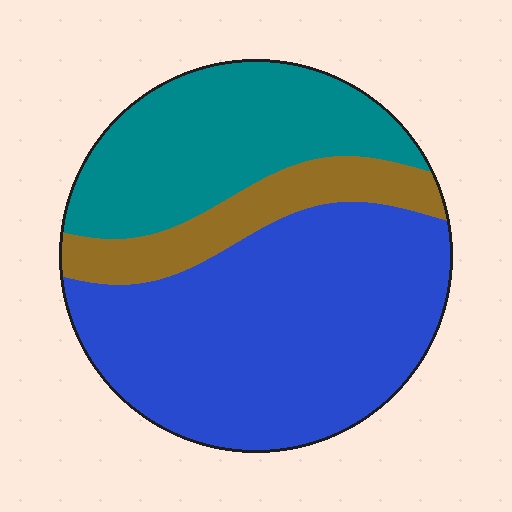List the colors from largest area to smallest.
From largest to smallest: blue, teal, brown.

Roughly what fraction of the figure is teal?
Teal takes up between a quarter and a half of the figure.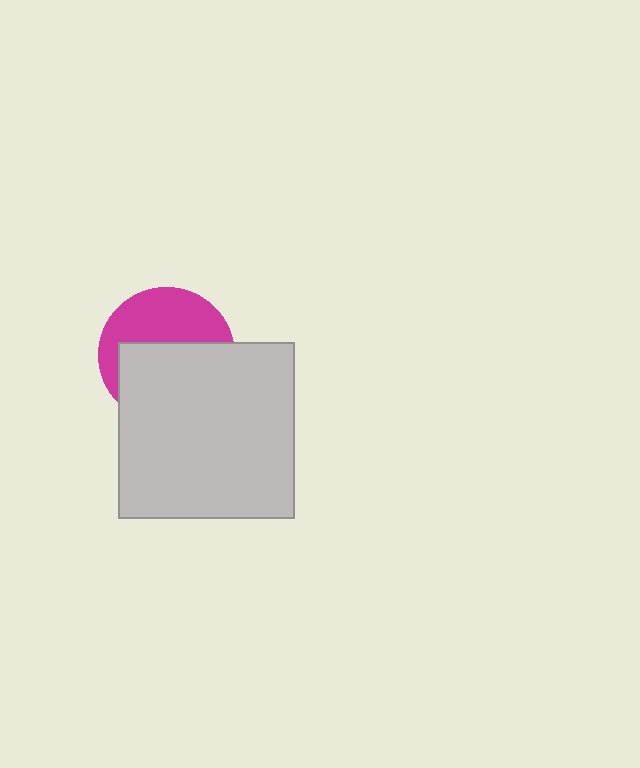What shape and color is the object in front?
The object in front is a light gray square.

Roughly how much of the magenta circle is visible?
A small part of it is visible (roughly 43%).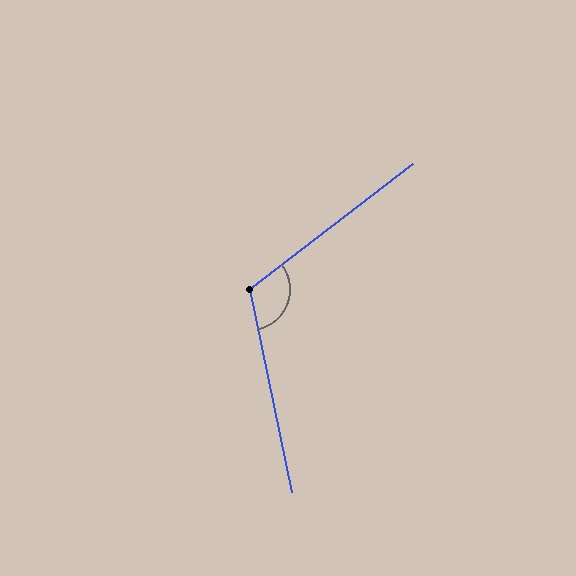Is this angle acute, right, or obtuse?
It is obtuse.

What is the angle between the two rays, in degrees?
Approximately 116 degrees.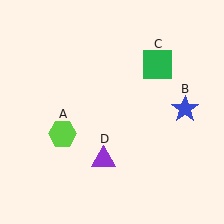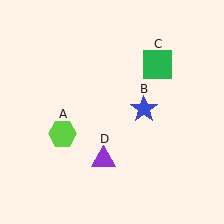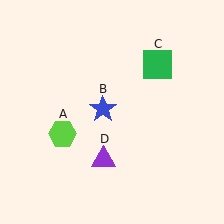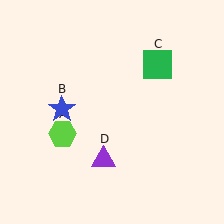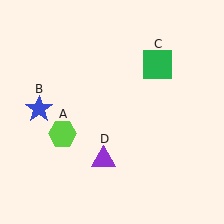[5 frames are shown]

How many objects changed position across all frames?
1 object changed position: blue star (object B).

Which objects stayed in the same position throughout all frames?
Lime hexagon (object A) and green square (object C) and purple triangle (object D) remained stationary.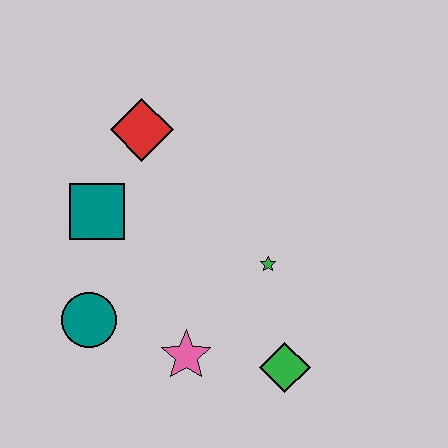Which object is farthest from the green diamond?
The red diamond is farthest from the green diamond.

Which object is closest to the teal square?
The red diamond is closest to the teal square.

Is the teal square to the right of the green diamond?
No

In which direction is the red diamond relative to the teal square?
The red diamond is above the teal square.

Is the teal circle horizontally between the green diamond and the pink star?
No